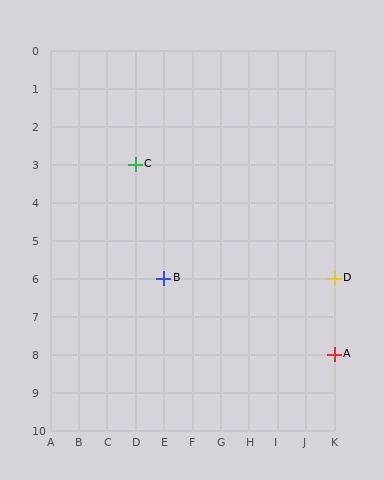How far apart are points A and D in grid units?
Points A and D are 2 rows apart.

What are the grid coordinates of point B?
Point B is at grid coordinates (E, 6).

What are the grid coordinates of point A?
Point A is at grid coordinates (K, 8).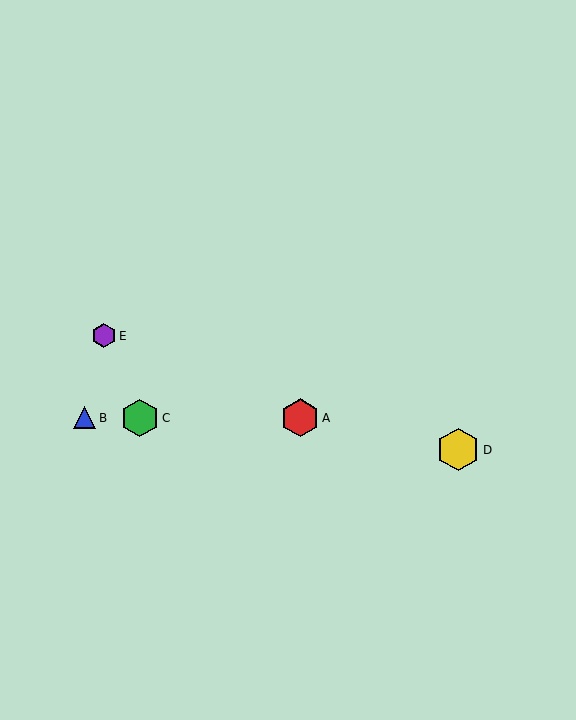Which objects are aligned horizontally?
Objects A, B, C are aligned horizontally.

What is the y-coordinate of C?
Object C is at y≈418.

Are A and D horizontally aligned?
No, A is at y≈418 and D is at y≈450.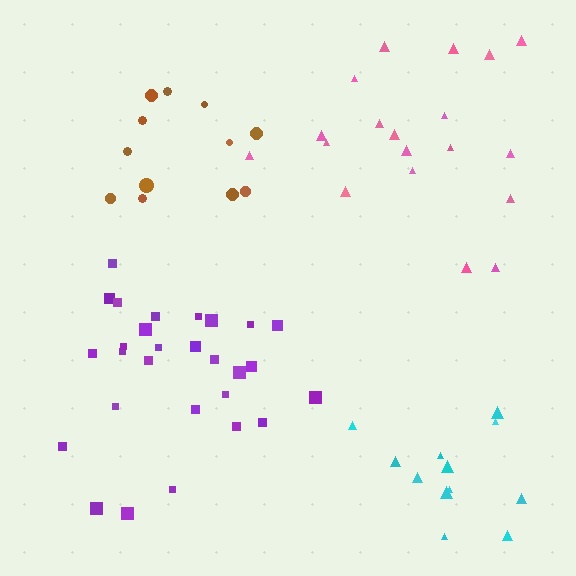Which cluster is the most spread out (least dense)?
Pink.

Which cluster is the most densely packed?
Purple.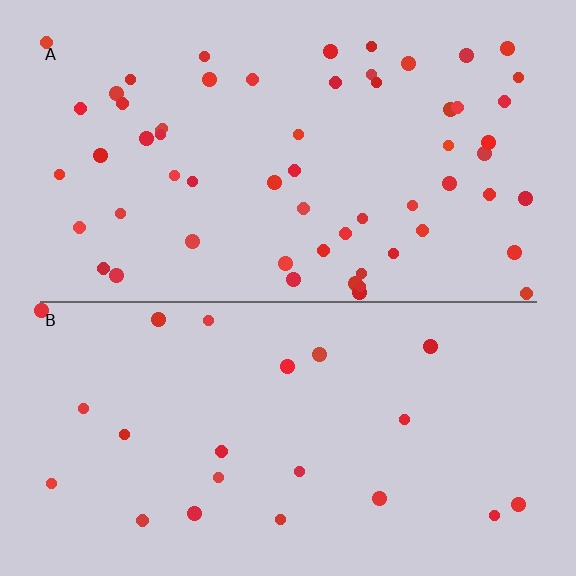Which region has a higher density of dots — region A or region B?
A (the top).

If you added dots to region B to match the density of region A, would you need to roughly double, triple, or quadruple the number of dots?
Approximately triple.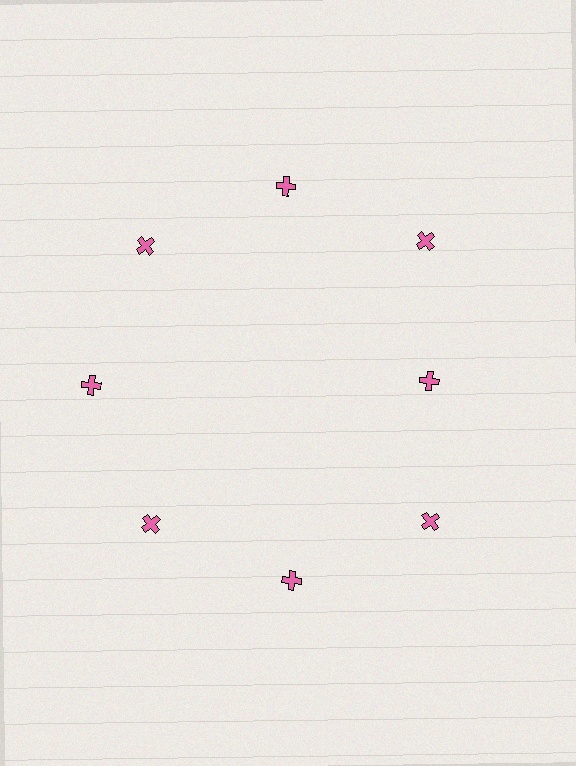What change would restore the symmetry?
The symmetry would be restored by moving it outward, back onto the ring so that all 8 crosses sit at equal angles and equal distance from the center.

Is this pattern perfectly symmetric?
No. The 8 pink crosses are arranged in a ring, but one element near the 3 o'clock position is pulled inward toward the center, breaking the 8-fold rotational symmetry.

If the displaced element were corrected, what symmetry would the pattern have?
It would have 8-fold rotational symmetry — the pattern would map onto itself every 45 degrees.